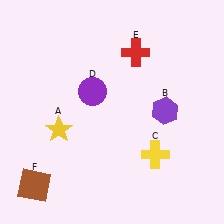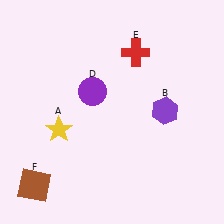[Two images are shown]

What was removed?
The yellow cross (C) was removed in Image 2.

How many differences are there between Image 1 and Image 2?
There is 1 difference between the two images.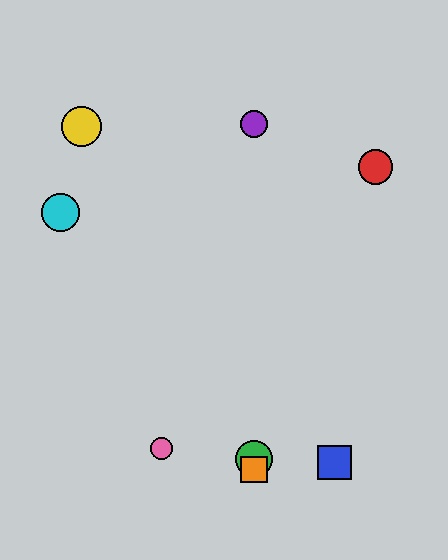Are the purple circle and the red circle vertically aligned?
No, the purple circle is at x≈254 and the red circle is at x≈375.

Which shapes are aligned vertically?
The green circle, the purple circle, the orange square are aligned vertically.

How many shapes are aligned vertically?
3 shapes (the green circle, the purple circle, the orange square) are aligned vertically.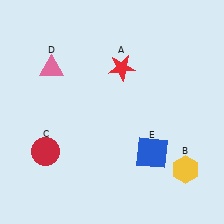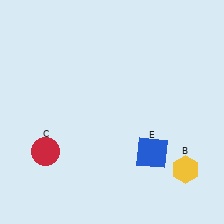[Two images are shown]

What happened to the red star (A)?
The red star (A) was removed in Image 2. It was in the top-right area of Image 1.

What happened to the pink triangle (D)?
The pink triangle (D) was removed in Image 2. It was in the top-left area of Image 1.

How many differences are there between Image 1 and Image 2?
There are 2 differences between the two images.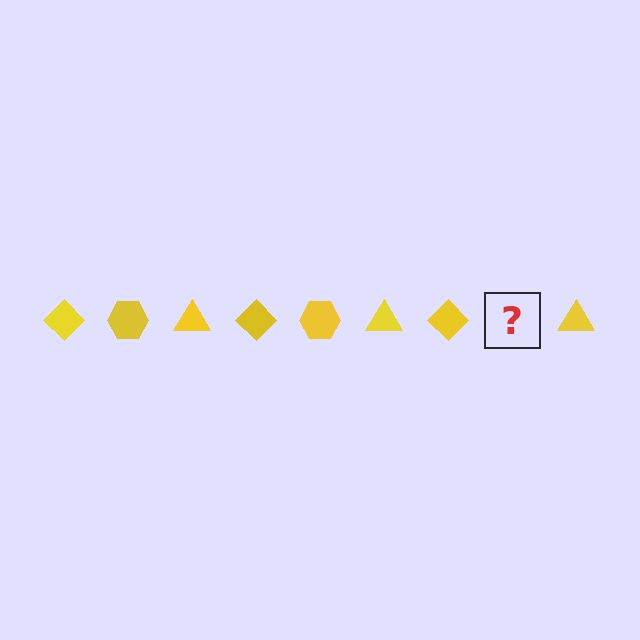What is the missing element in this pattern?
The missing element is a yellow hexagon.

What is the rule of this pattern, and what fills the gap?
The rule is that the pattern cycles through diamond, hexagon, triangle shapes in yellow. The gap should be filled with a yellow hexagon.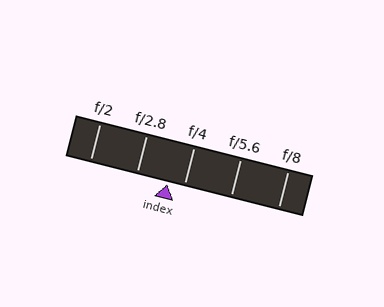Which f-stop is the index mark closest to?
The index mark is closest to f/4.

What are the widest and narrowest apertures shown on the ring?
The widest aperture shown is f/2 and the narrowest is f/8.